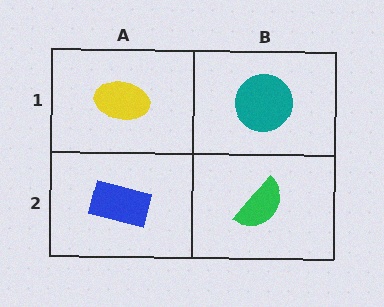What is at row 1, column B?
A teal circle.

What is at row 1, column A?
A yellow ellipse.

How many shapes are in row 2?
2 shapes.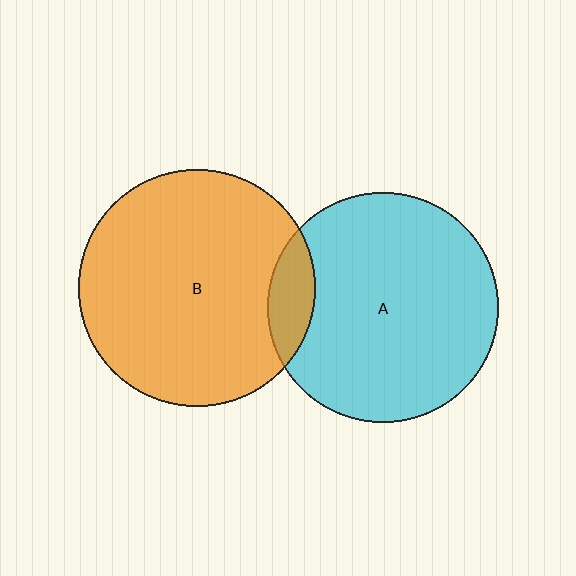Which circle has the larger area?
Circle B (orange).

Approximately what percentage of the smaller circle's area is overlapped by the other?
Approximately 10%.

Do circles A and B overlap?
Yes.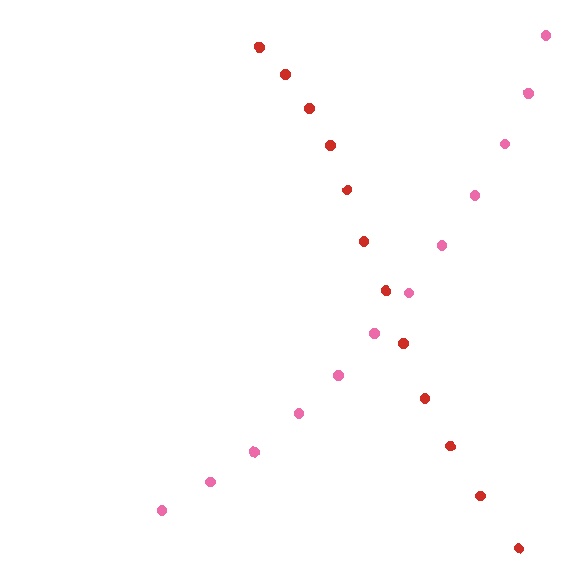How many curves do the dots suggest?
There are 2 distinct paths.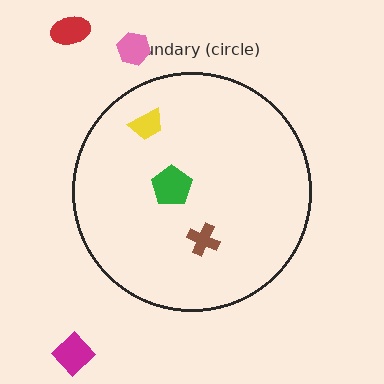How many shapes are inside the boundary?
3 inside, 3 outside.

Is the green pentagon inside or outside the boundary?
Inside.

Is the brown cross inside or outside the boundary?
Inside.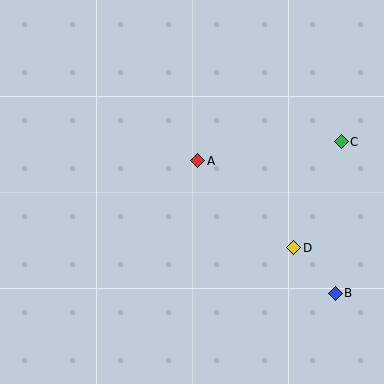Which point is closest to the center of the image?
Point A at (198, 161) is closest to the center.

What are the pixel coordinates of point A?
Point A is at (198, 161).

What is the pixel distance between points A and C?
The distance between A and C is 145 pixels.